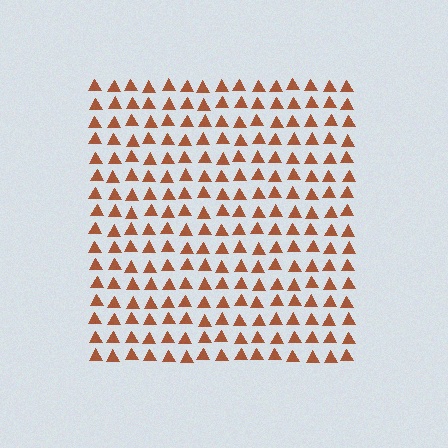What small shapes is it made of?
It is made of small triangles.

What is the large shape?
The large shape is a square.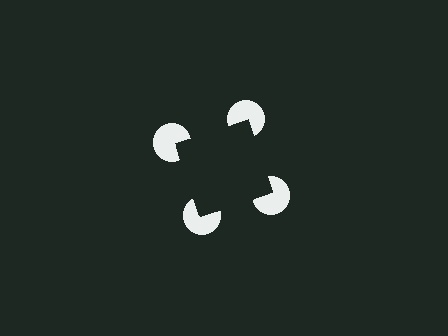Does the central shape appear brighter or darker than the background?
It typically appears slightly darker than the background, even though no actual brightness change is drawn.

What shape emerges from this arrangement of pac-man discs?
An illusory square — its edges are inferred from the aligned wedge cuts in the pac-man discs, not physically drawn.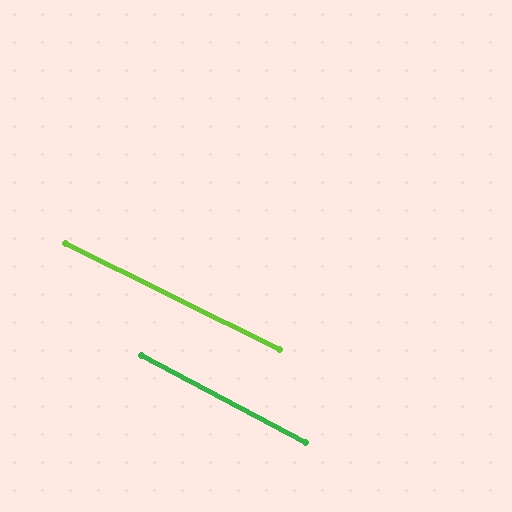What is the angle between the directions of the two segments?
Approximately 2 degrees.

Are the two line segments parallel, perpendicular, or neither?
Parallel — their directions differ by only 1.9°.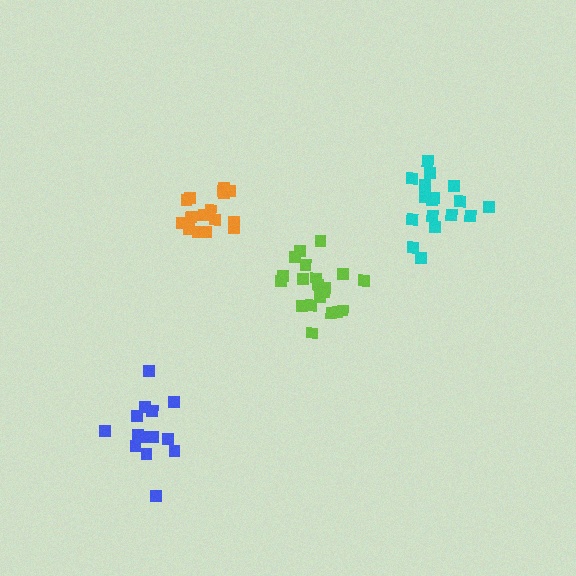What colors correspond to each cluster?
The clusters are colored: lime, blue, orange, cyan.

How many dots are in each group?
Group 1: 20 dots, Group 2: 14 dots, Group 3: 16 dots, Group 4: 17 dots (67 total).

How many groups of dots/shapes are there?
There are 4 groups.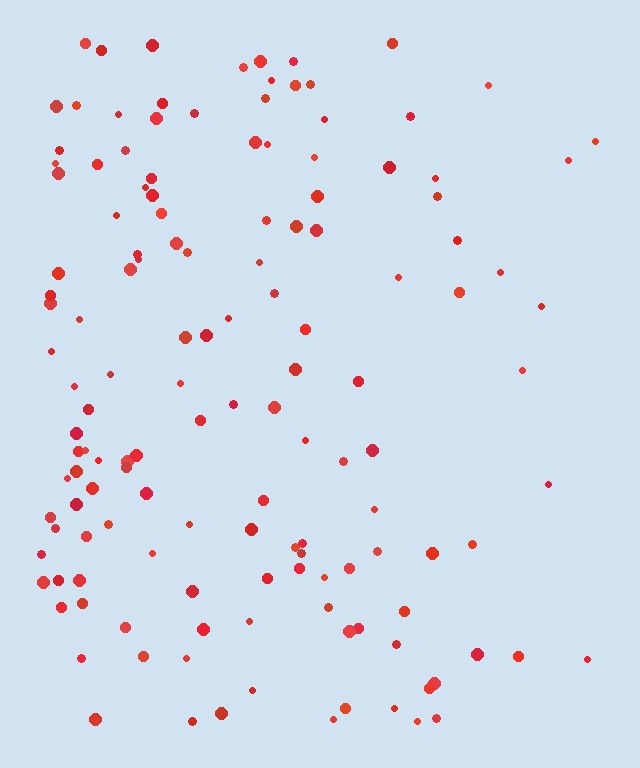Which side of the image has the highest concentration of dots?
The left.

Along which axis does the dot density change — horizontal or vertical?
Horizontal.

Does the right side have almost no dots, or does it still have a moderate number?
Still a moderate number, just noticeably fewer than the left.